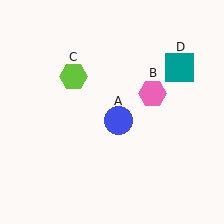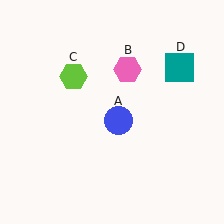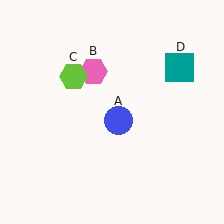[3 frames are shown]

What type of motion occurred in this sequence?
The pink hexagon (object B) rotated counterclockwise around the center of the scene.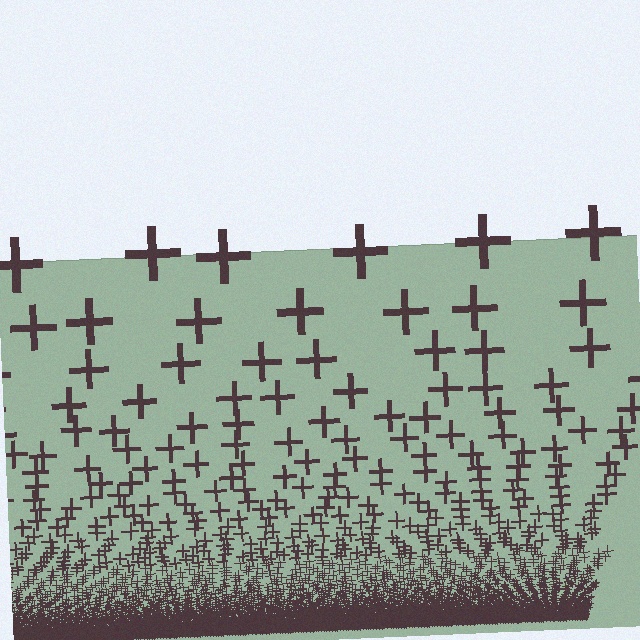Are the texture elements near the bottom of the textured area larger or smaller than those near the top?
Smaller. The gradient is inverted — elements near the bottom are smaller and denser.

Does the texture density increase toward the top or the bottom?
Density increases toward the bottom.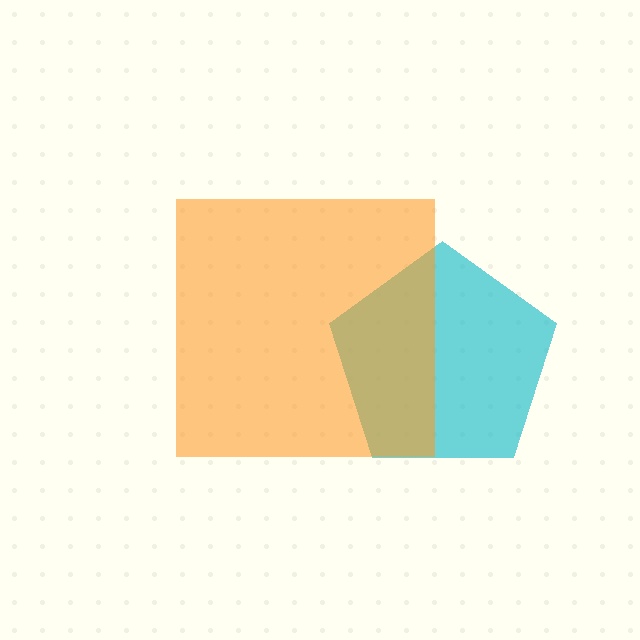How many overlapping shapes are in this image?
There are 2 overlapping shapes in the image.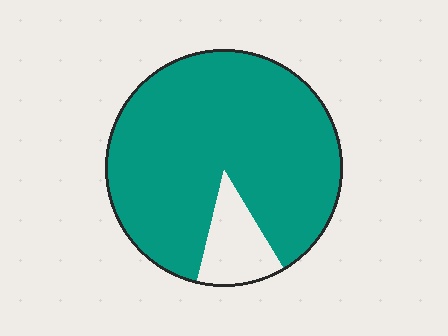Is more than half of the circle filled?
Yes.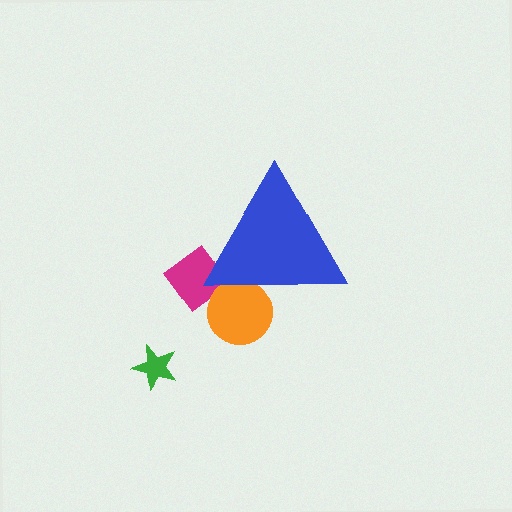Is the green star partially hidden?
No, the green star is fully visible.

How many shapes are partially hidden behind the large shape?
2 shapes are partially hidden.